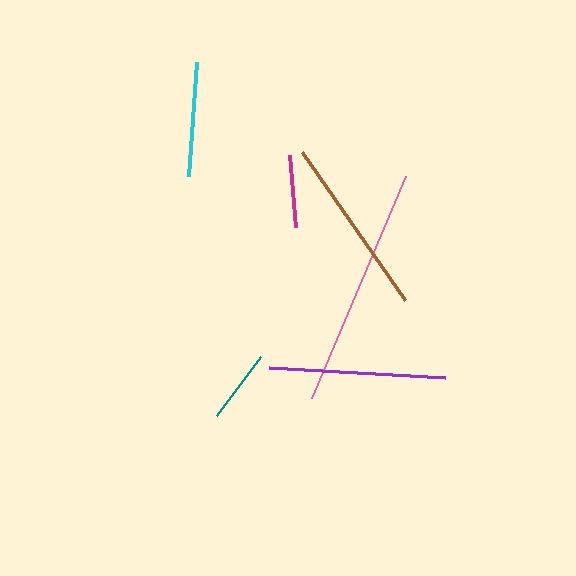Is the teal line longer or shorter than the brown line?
The brown line is longer than the teal line.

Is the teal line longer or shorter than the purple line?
The purple line is longer than the teal line.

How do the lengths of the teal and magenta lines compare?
The teal and magenta lines are approximately the same length.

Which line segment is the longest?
The pink line is the longest at approximately 241 pixels.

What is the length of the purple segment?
The purple segment is approximately 176 pixels long.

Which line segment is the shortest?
The magenta line is the shortest at approximately 72 pixels.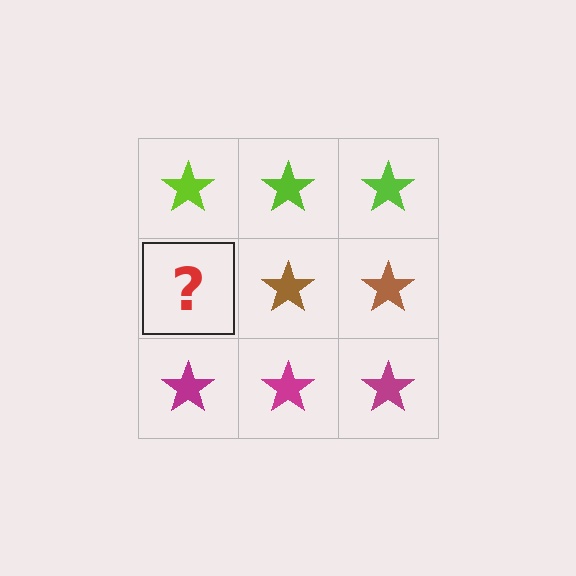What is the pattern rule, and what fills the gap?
The rule is that each row has a consistent color. The gap should be filled with a brown star.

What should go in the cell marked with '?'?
The missing cell should contain a brown star.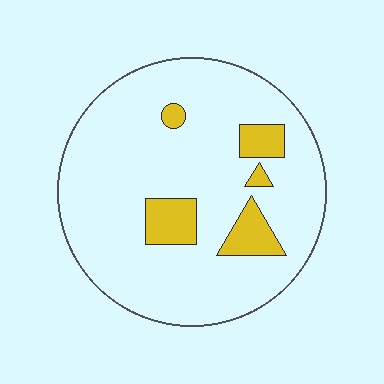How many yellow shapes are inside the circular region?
5.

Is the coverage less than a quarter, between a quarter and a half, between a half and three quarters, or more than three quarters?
Less than a quarter.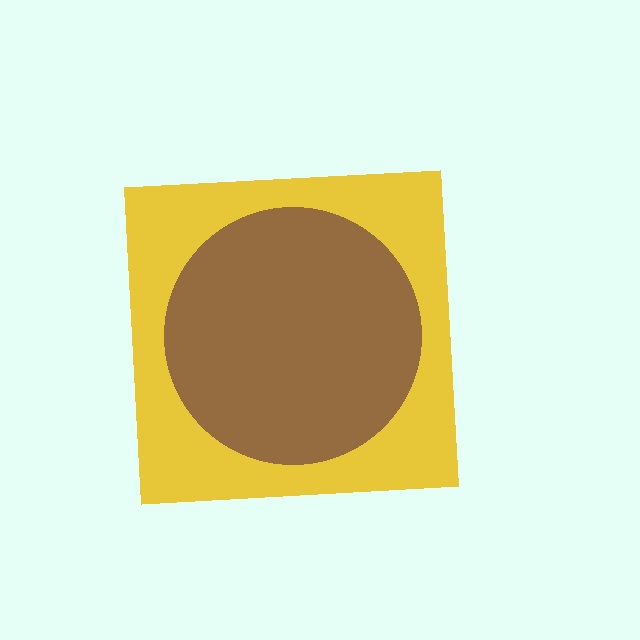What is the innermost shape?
The brown circle.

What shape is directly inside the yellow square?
The brown circle.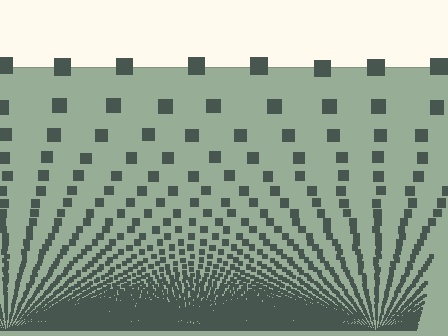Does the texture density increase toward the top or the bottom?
Density increases toward the bottom.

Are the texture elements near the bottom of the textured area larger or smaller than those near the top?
Smaller. The gradient is inverted — elements near the bottom are smaller and denser.